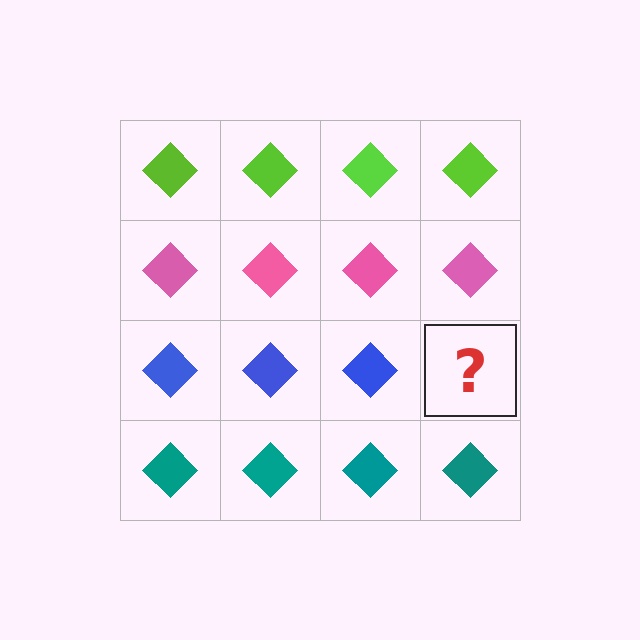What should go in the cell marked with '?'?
The missing cell should contain a blue diamond.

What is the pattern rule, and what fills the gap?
The rule is that each row has a consistent color. The gap should be filled with a blue diamond.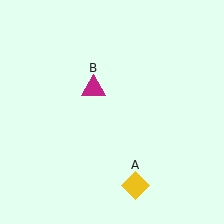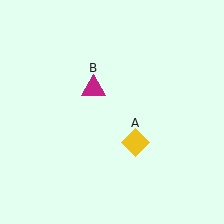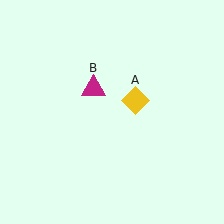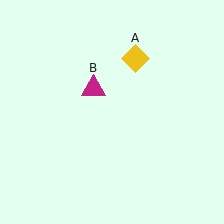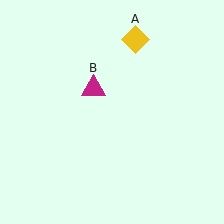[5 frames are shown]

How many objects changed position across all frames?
1 object changed position: yellow diamond (object A).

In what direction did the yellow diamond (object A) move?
The yellow diamond (object A) moved up.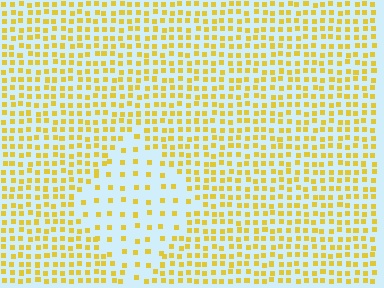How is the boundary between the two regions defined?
The boundary is defined by a change in element density (approximately 2.4x ratio). All elements are the same color, size, and shape.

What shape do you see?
I see a diamond.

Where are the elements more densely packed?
The elements are more densely packed outside the diamond boundary.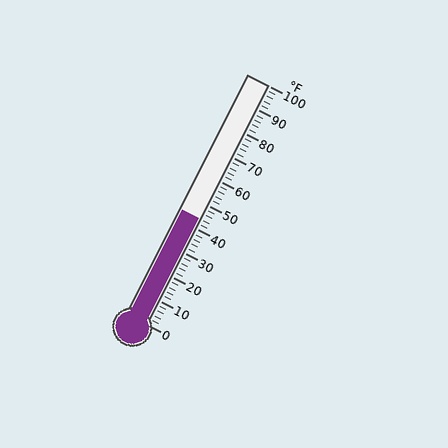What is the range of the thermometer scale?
The thermometer scale ranges from 0°F to 100°F.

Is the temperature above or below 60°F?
The temperature is below 60°F.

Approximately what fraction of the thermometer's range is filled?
The thermometer is filled to approximately 45% of its range.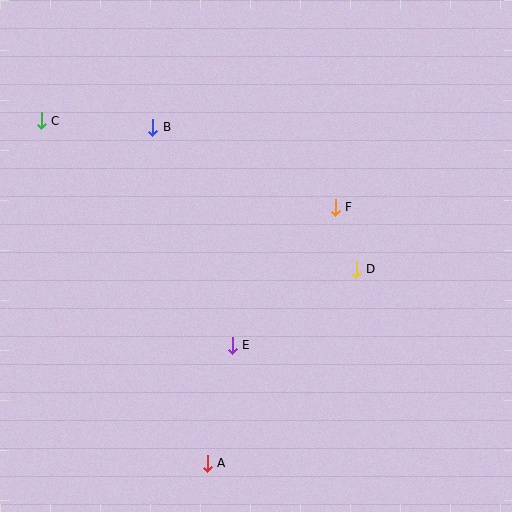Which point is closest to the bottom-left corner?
Point A is closest to the bottom-left corner.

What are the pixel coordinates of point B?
Point B is at (153, 127).